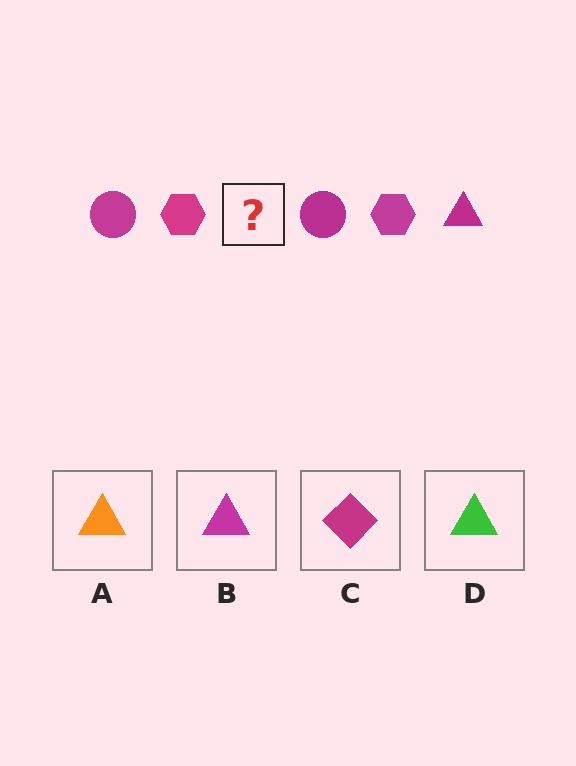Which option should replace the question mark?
Option B.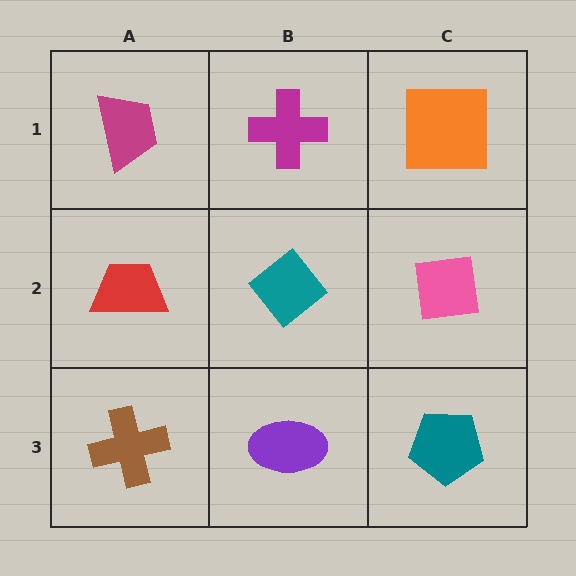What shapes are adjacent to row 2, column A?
A magenta trapezoid (row 1, column A), a brown cross (row 3, column A), a teal diamond (row 2, column B).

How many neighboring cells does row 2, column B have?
4.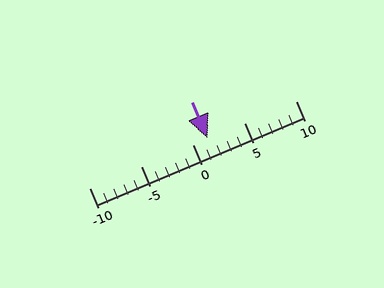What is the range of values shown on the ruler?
The ruler shows values from -10 to 10.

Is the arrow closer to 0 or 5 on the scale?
The arrow is closer to 0.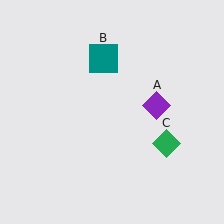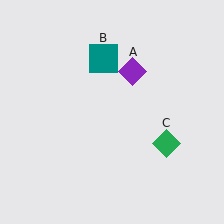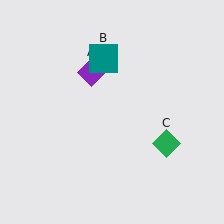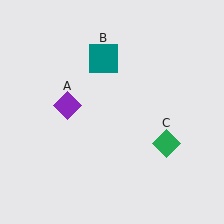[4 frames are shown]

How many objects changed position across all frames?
1 object changed position: purple diamond (object A).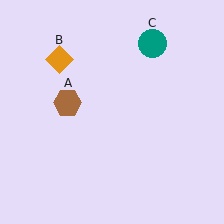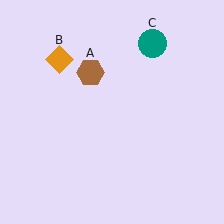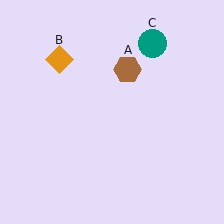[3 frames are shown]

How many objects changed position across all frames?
1 object changed position: brown hexagon (object A).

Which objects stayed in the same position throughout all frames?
Orange diamond (object B) and teal circle (object C) remained stationary.